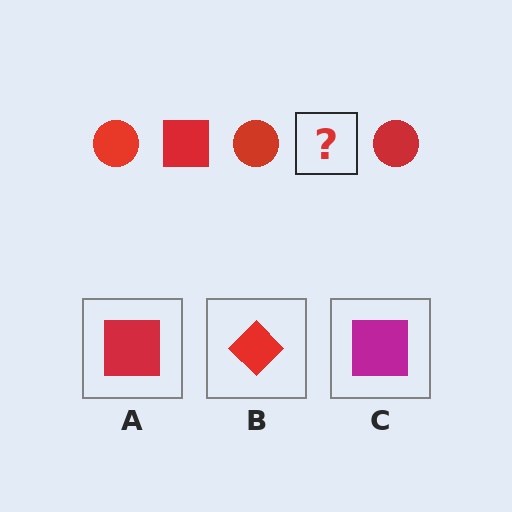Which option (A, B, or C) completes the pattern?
A.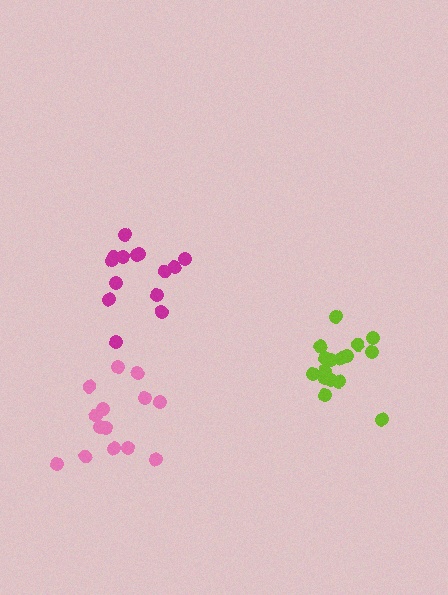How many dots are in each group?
Group 1: 16 dots, Group 2: 14 dots, Group 3: 14 dots (44 total).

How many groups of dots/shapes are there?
There are 3 groups.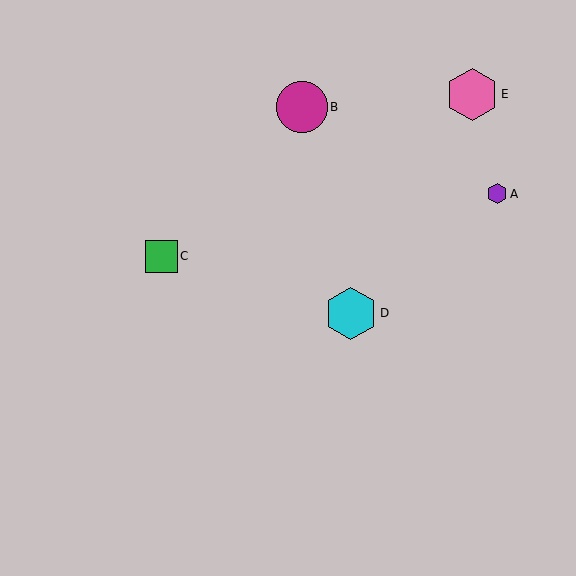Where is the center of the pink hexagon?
The center of the pink hexagon is at (472, 94).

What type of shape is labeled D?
Shape D is a cyan hexagon.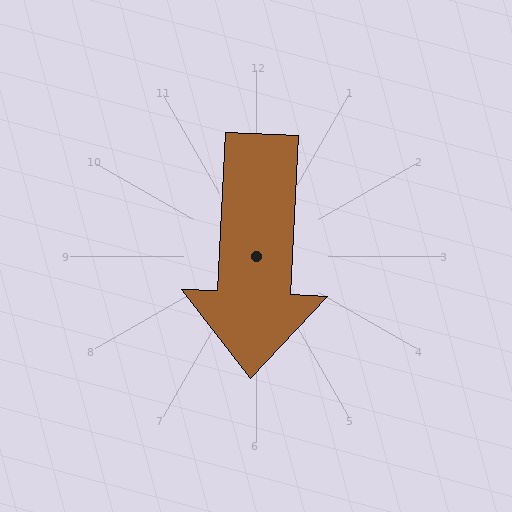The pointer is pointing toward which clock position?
Roughly 6 o'clock.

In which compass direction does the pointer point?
South.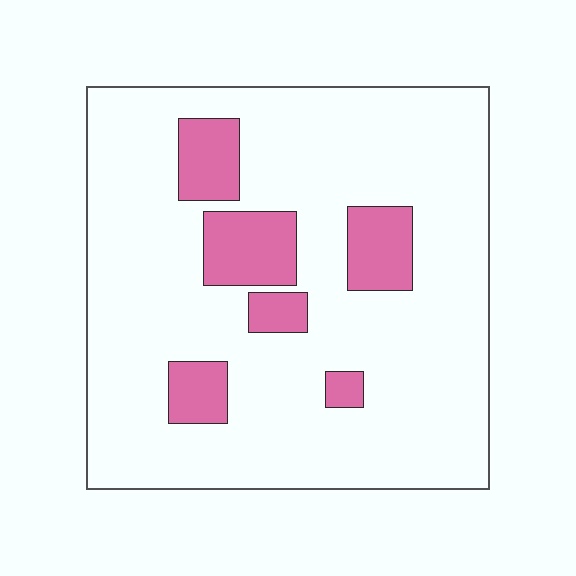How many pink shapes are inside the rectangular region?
6.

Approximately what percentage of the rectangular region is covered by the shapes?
Approximately 15%.